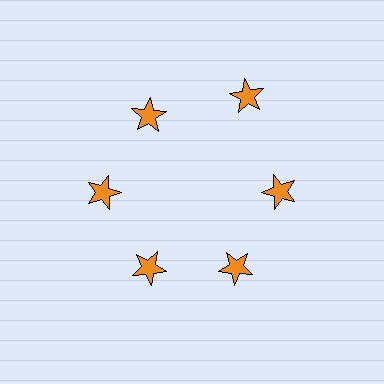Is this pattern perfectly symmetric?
No. The 6 orange stars are arranged in a ring, but one element near the 1 o'clock position is pushed outward from the center, breaking the 6-fold rotational symmetry.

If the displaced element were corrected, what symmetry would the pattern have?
It would have 6-fold rotational symmetry — the pattern would map onto itself every 60 degrees.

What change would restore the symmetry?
The symmetry would be restored by moving it inward, back onto the ring so that all 6 stars sit at equal angles and equal distance from the center.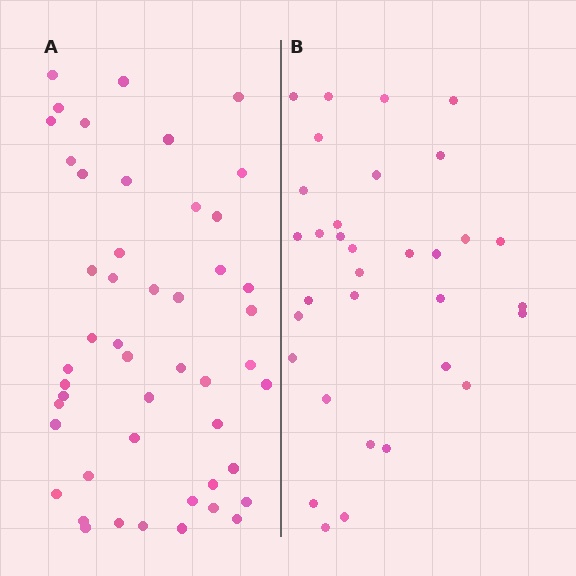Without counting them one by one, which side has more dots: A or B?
Region A (the left region) has more dots.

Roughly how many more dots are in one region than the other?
Region A has approximately 15 more dots than region B.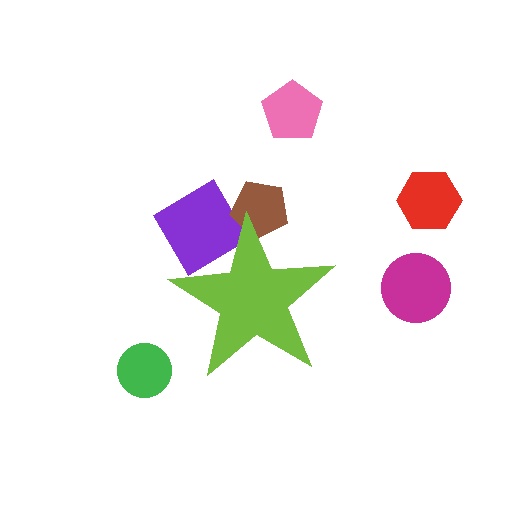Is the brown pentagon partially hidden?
Yes, the brown pentagon is partially hidden behind the lime star.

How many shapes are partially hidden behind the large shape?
2 shapes are partially hidden.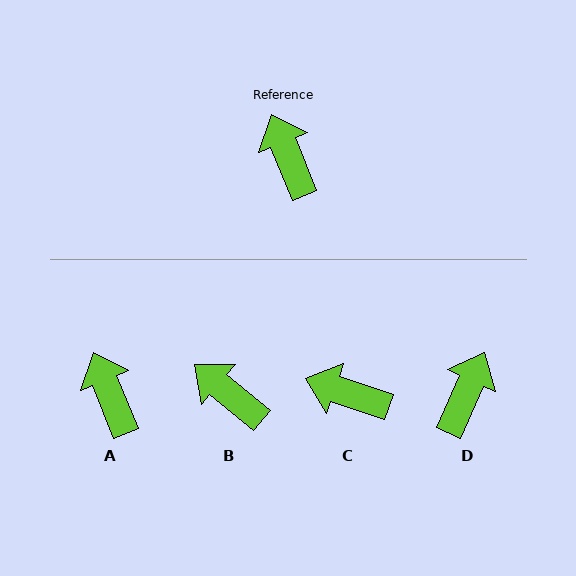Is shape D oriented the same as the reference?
No, it is off by about 46 degrees.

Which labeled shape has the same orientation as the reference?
A.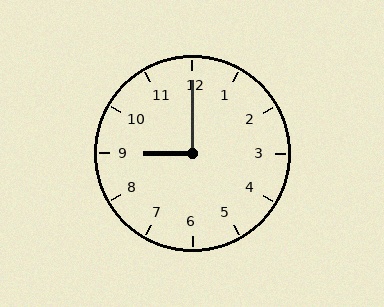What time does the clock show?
9:00.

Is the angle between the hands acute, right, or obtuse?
It is right.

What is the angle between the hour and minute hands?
Approximately 90 degrees.